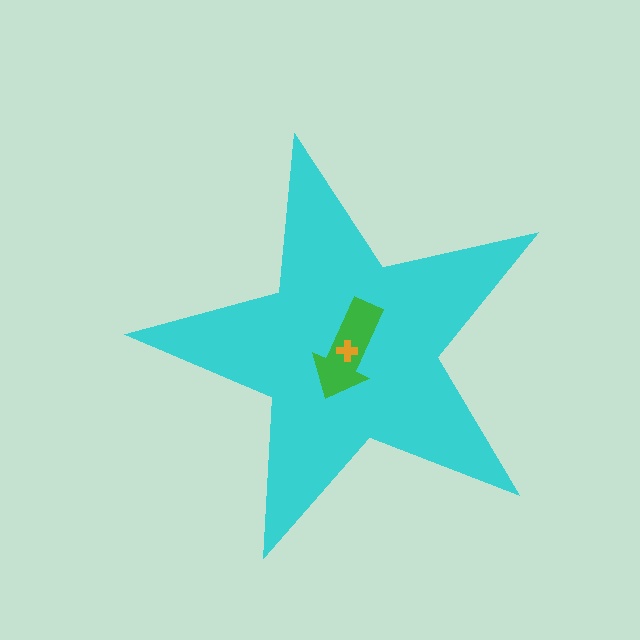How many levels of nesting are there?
3.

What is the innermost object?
The orange cross.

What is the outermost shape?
The cyan star.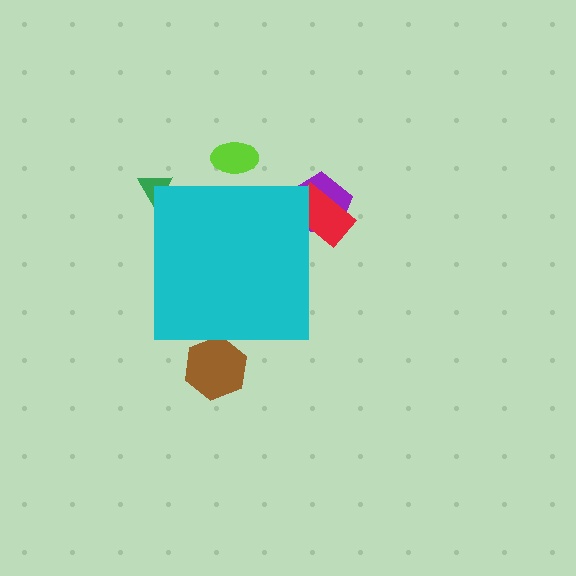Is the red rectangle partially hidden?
Yes, the red rectangle is partially hidden behind the cyan square.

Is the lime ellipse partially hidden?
Yes, the lime ellipse is partially hidden behind the cyan square.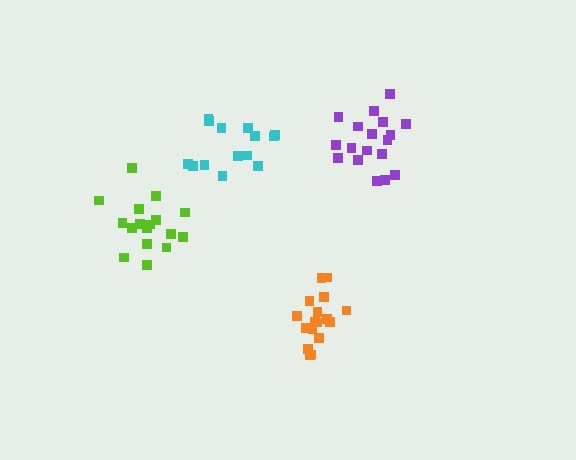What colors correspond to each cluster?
The clusters are colored: purple, lime, orange, cyan.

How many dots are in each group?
Group 1: 18 dots, Group 2: 17 dots, Group 3: 17 dots, Group 4: 14 dots (66 total).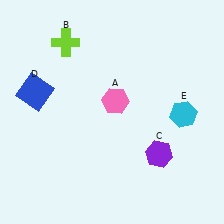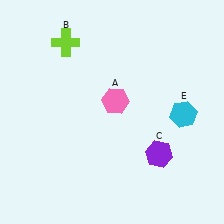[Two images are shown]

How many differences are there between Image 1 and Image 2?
There is 1 difference between the two images.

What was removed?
The blue square (D) was removed in Image 2.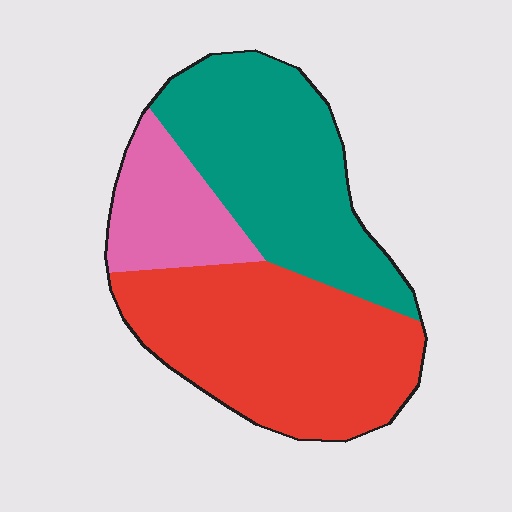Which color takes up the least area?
Pink, at roughly 15%.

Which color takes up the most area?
Red, at roughly 45%.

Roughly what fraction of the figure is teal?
Teal covers roughly 40% of the figure.